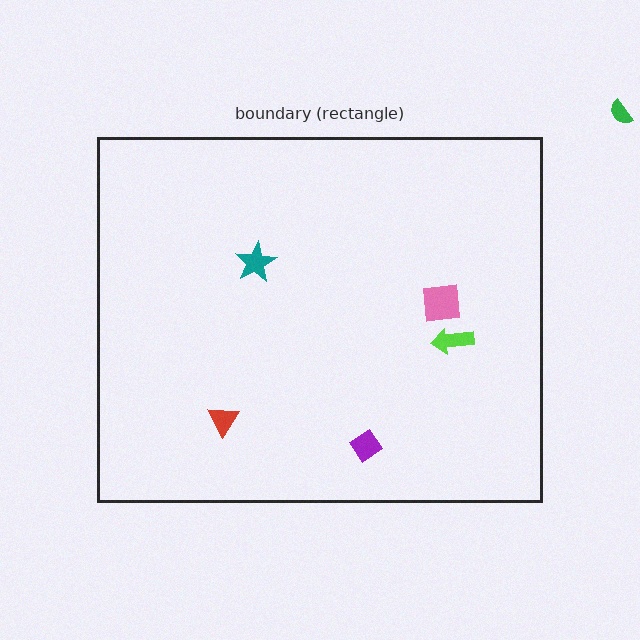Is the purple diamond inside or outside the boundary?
Inside.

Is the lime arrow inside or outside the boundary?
Inside.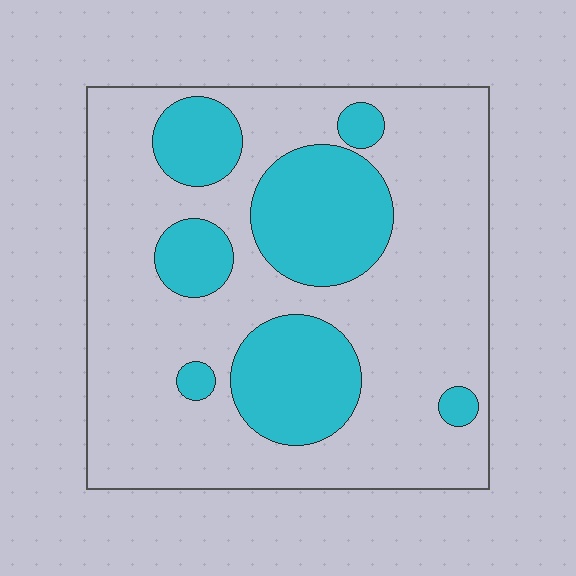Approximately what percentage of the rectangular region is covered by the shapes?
Approximately 30%.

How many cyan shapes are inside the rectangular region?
7.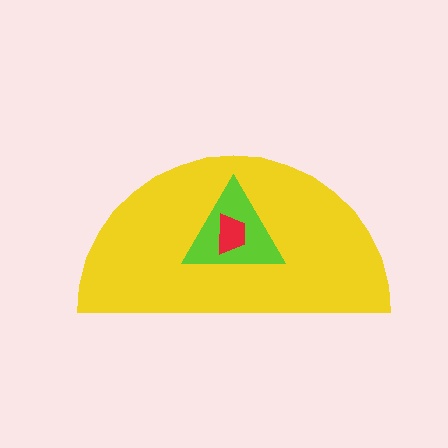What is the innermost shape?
The red trapezoid.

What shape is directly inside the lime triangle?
The red trapezoid.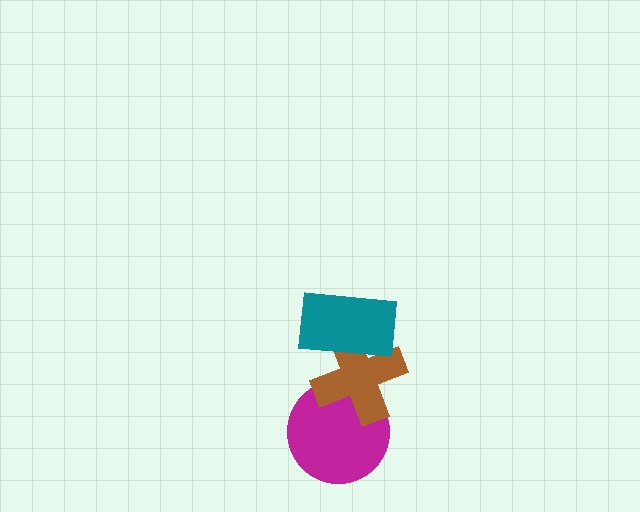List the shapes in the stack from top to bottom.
From top to bottom: the teal rectangle, the brown cross, the magenta circle.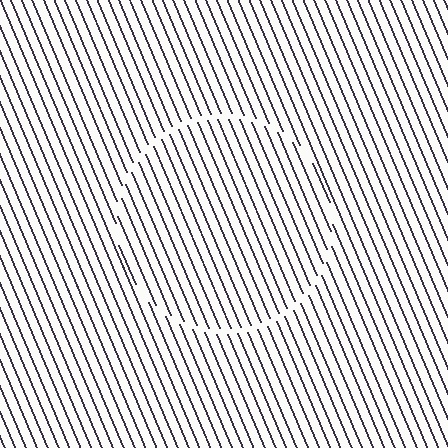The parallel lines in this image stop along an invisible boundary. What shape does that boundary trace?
An illusory circle. The interior of the shape contains the same grating, shifted by half a period — the contour is defined by the phase discontinuity where line-ends from the inner and outer gratings abut.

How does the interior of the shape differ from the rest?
The interior of the shape contains the same grating, shifted by half a period — the contour is defined by the phase discontinuity where line-ends from the inner and outer gratings abut.